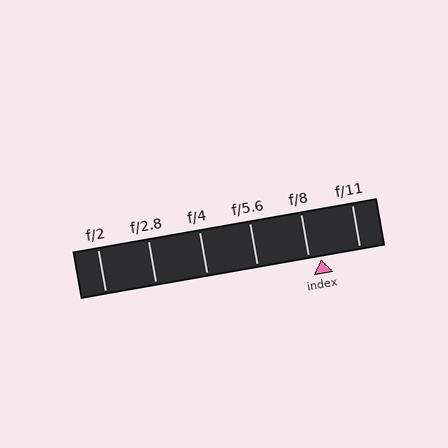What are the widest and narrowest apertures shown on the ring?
The widest aperture shown is f/2 and the narrowest is f/11.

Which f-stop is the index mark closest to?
The index mark is closest to f/8.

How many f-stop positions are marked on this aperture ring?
There are 6 f-stop positions marked.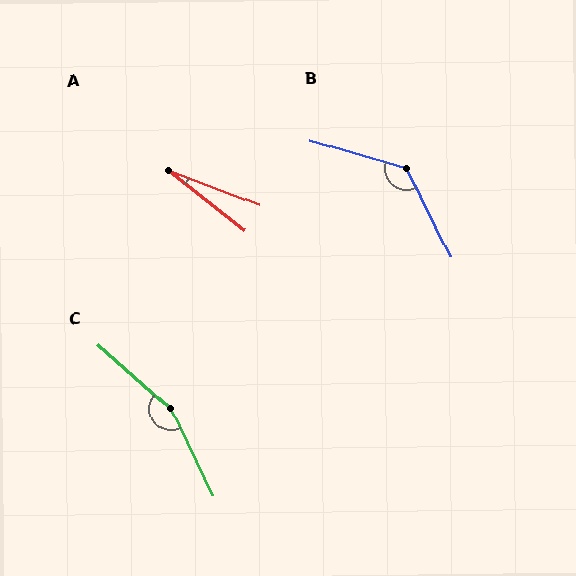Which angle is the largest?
C, at approximately 157 degrees.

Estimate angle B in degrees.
Approximately 133 degrees.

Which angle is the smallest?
A, at approximately 17 degrees.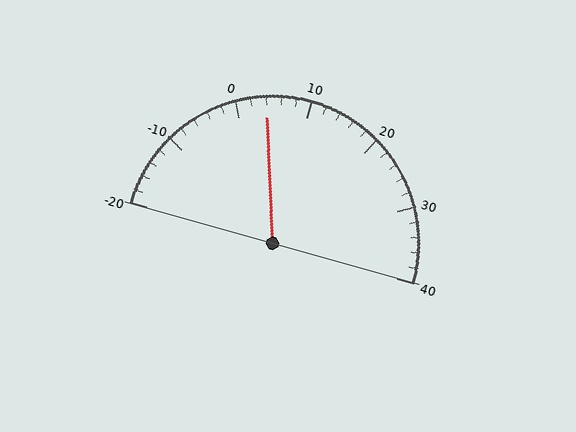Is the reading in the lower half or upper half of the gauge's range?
The reading is in the lower half of the range (-20 to 40).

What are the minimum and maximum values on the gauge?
The gauge ranges from -20 to 40.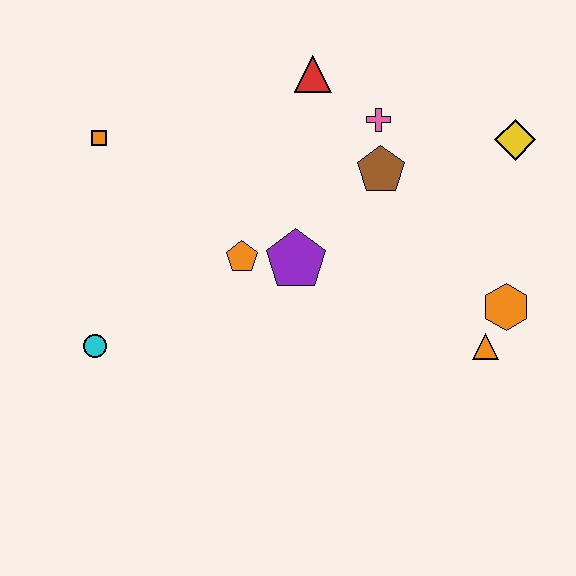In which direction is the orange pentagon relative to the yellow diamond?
The orange pentagon is to the left of the yellow diamond.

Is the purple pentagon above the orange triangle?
Yes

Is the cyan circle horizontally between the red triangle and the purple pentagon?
No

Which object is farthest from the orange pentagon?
The yellow diamond is farthest from the orange pentagon.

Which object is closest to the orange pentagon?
The purple pentagon is closest to the orange pentagon.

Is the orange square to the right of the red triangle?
No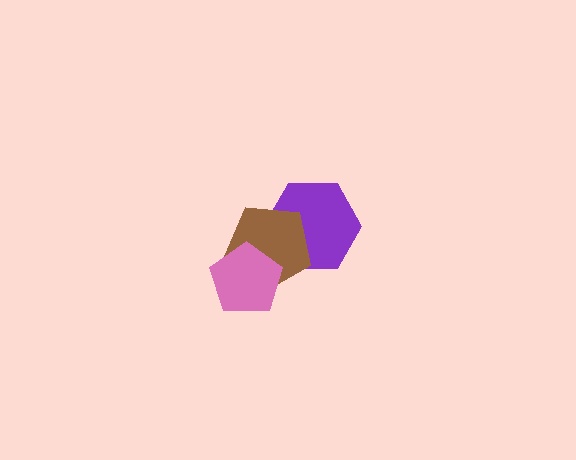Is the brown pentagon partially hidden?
Yes, it is partially covered by another shape.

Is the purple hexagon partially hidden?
Yes, it is partially covered by another shape.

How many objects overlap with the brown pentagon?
2 objects overlap with the brown pentagon.